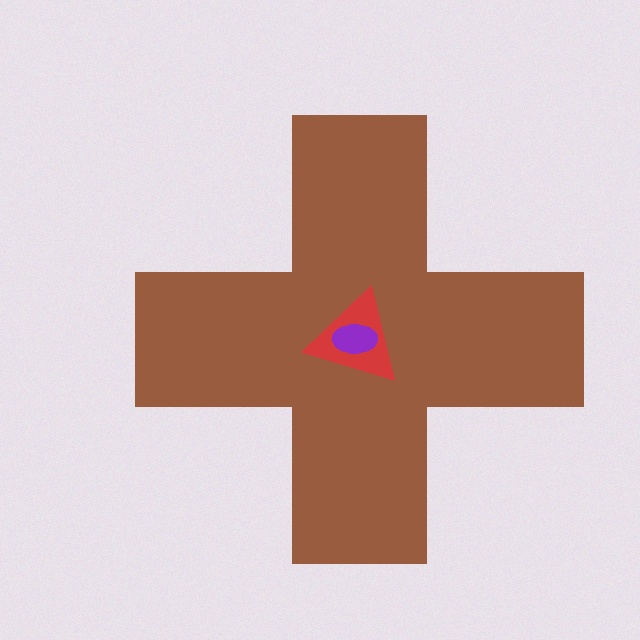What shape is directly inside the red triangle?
The purple ellipse.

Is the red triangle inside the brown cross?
Yes.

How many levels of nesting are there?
3.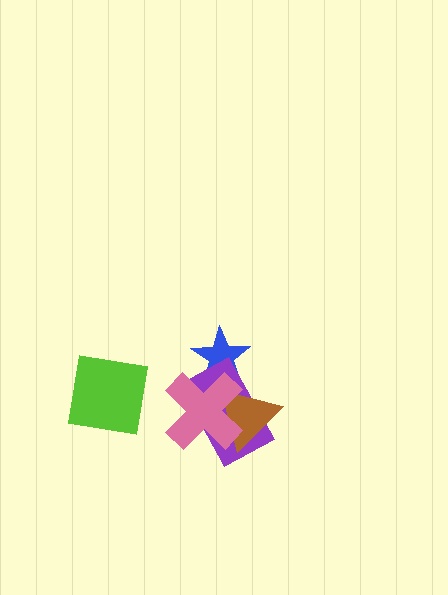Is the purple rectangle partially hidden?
Yes, it is partially covered by another shape.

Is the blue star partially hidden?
Yes, it is partially covered by another shape.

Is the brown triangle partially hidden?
Yes, it is partially covered by another shape.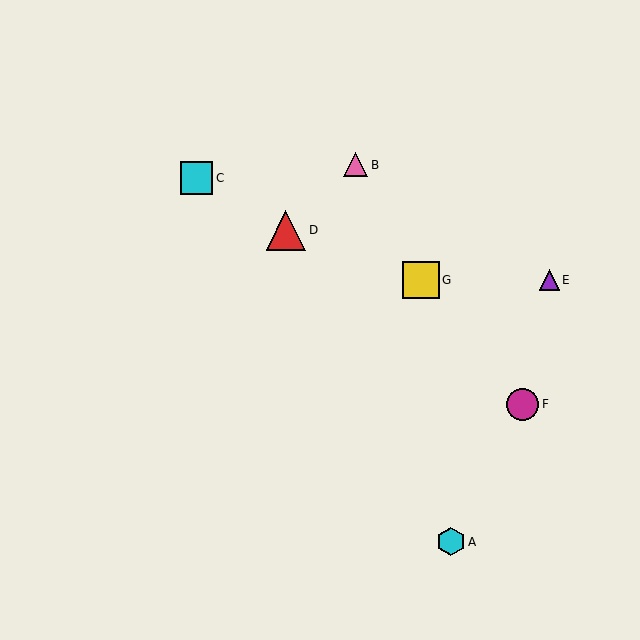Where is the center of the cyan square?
The center of the cyan square is at (196, 178).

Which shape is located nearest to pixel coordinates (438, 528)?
The cyan hexagon (labeled A) at (451, 542) is nearest to that location.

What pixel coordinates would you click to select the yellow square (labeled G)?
Click at (421, 280) to select the yellow square G.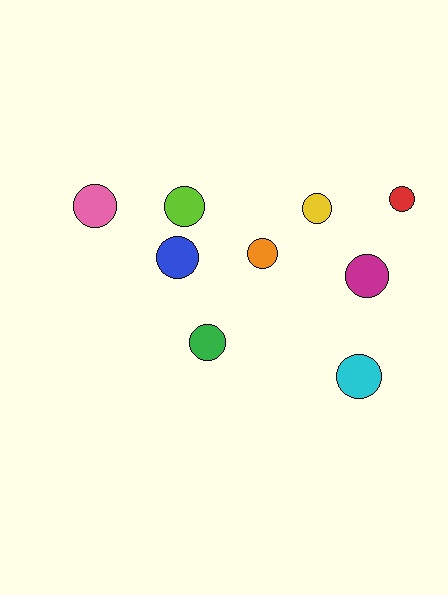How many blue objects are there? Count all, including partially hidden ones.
There is 1 blue object.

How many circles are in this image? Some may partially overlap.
There are 9 circles.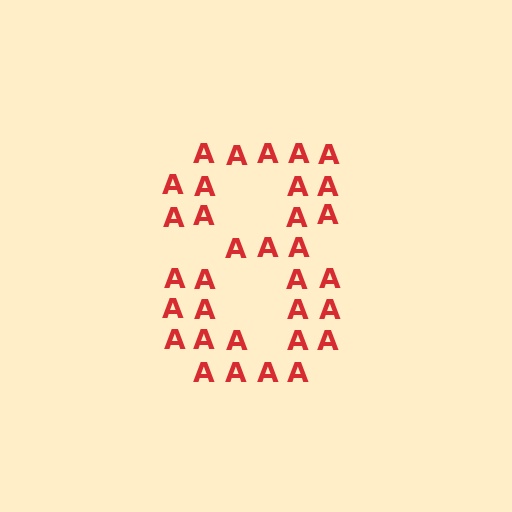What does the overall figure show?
The overall figure shows the digit 8.